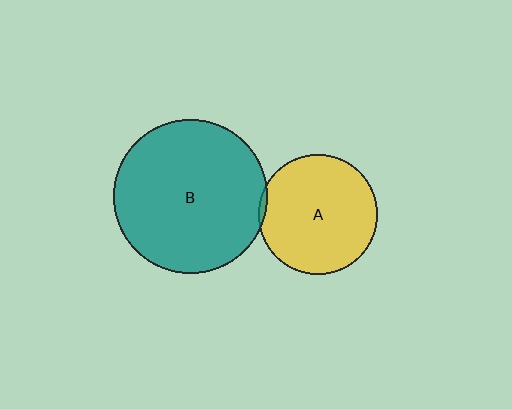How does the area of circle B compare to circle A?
Approximately 1.6 times.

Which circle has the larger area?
Circle B (teal).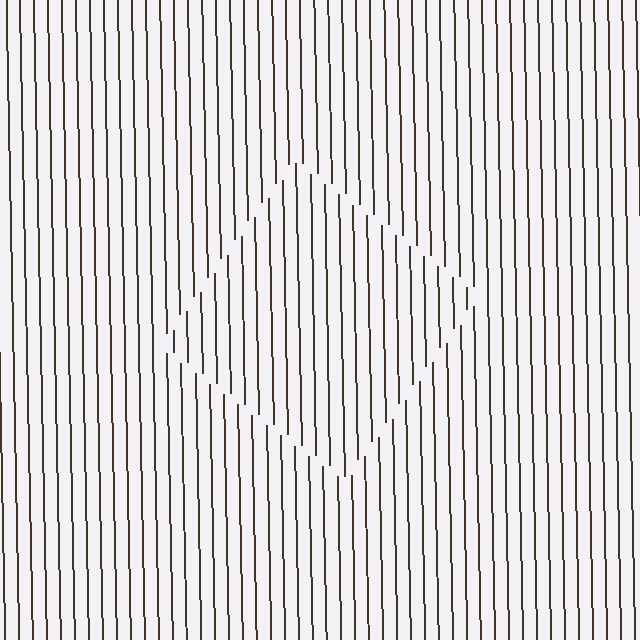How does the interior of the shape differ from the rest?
The interior of the shape contains the same grating, shifted by half a period — the contour is defined by the phase discontinuity where line-ends from the inner and outer gratings abut.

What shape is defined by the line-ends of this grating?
An illusory square. The interior of the shape contains the same grating, shifted by half a period — the contour is defined by the phase discontinuity where line-ends from the inner and outer gratings abut.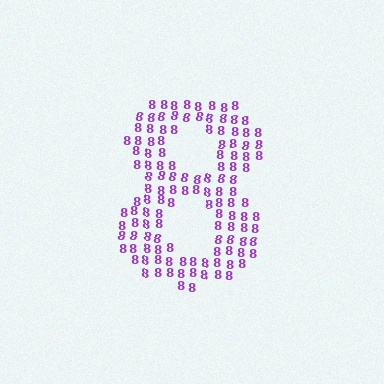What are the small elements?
The small elements are digit 8's.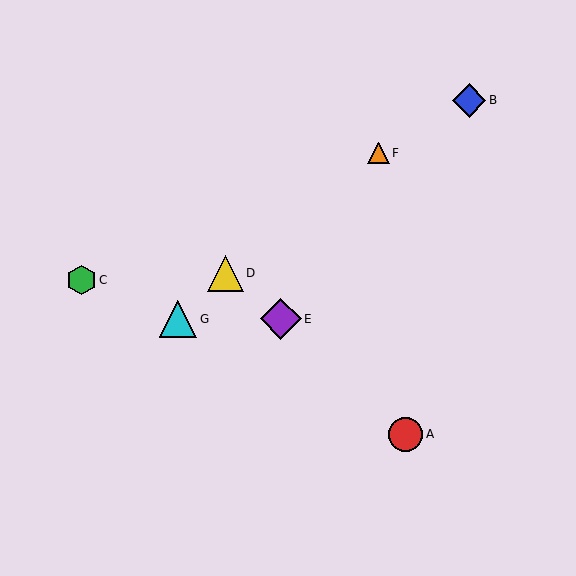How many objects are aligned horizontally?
2 objects (E, G) are aligned horizontally.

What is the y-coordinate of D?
Object D is at y≈273.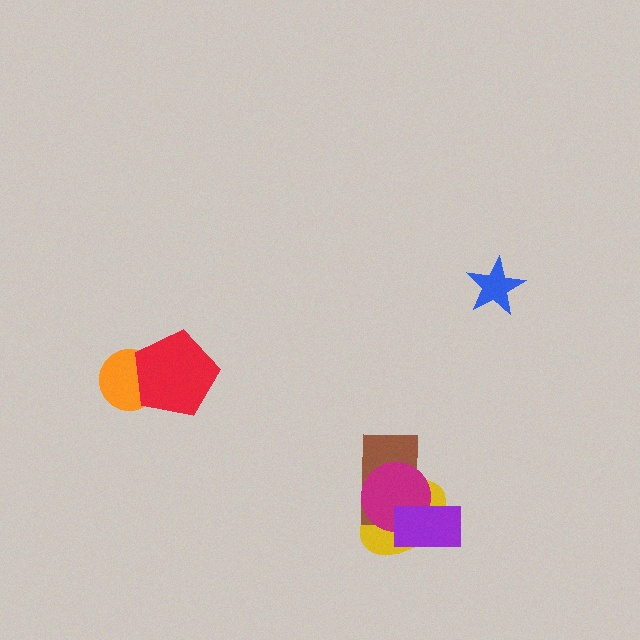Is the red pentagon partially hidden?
No, no other shape covers it.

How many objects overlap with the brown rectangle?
3 objects overlap with the brown rectangle.